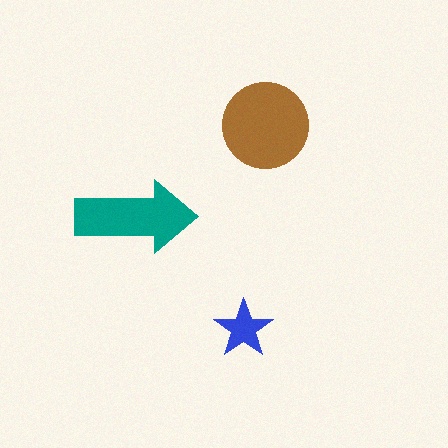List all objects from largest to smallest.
The brown circle, the teal arrow, the blue star.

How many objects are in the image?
There are 3 objects in the image.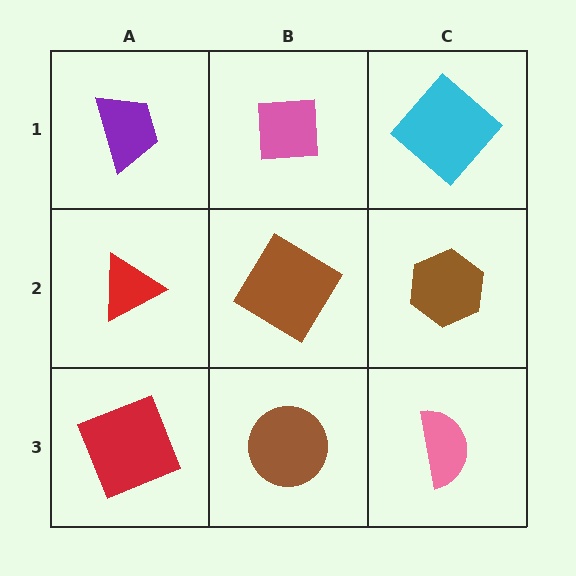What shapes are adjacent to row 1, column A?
A red triangle (row 2, column A), a pink square (row 1, column B).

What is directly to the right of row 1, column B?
A cyan diamond.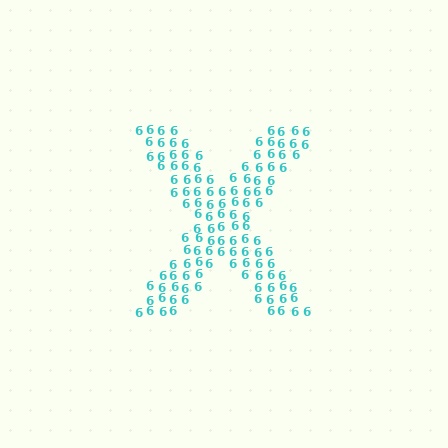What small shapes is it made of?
It is made of small digit 6's.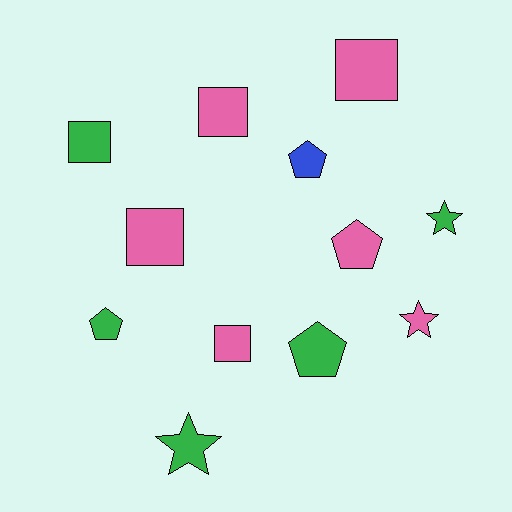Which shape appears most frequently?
Square, with 5 objects.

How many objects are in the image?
There are 12 objects.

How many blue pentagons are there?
There is 1 blue pentagon.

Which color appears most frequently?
Pink, with 6 objects.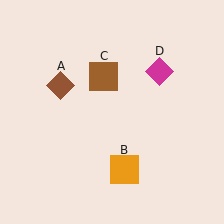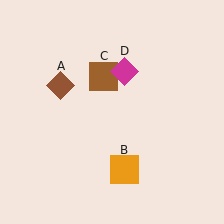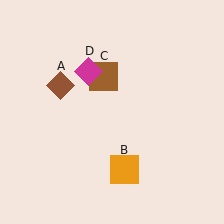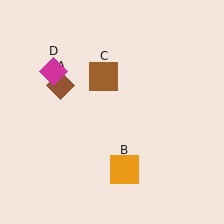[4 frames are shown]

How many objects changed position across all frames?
1 object changed position: magenta diamond (object D).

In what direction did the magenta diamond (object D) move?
The magenta diamond (object D) moved left.